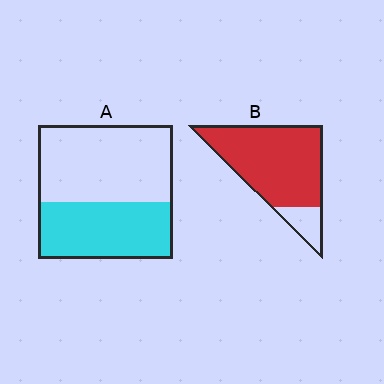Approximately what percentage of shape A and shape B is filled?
A is approximately 45% and B is approximately 85%.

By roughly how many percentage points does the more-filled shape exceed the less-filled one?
By roughly 40 percentage points (B over A).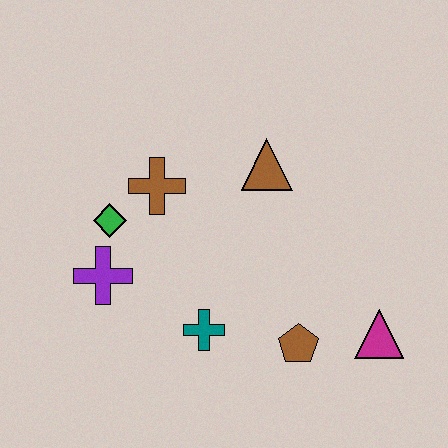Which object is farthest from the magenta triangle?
The green diamond is farthest from the magenta triangle.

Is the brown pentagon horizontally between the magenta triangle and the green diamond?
Yes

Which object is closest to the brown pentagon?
The magenta triangle is closest to the brown pentagon.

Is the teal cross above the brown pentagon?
Yes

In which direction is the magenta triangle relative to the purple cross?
The magenta triangle is to the right of the purple cross.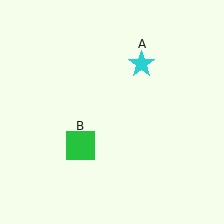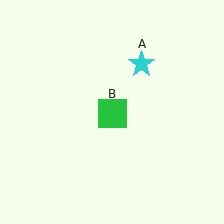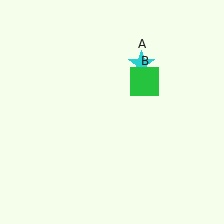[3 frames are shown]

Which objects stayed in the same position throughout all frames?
Cyan star (object A) remained stationary.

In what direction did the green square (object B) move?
The green square (object B) moved up and to the right.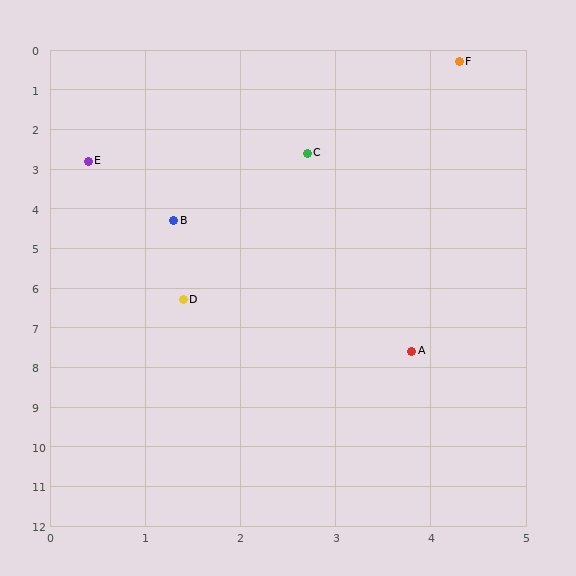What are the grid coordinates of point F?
Point F is at approximately (4.3, 0.3).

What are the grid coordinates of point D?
Point D is at approximately (1.4, 6.3).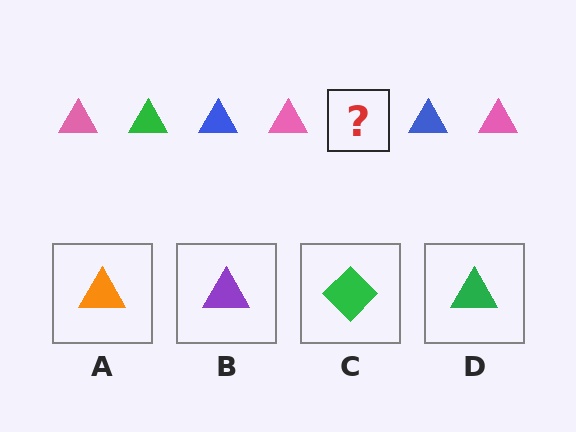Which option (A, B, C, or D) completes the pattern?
D.